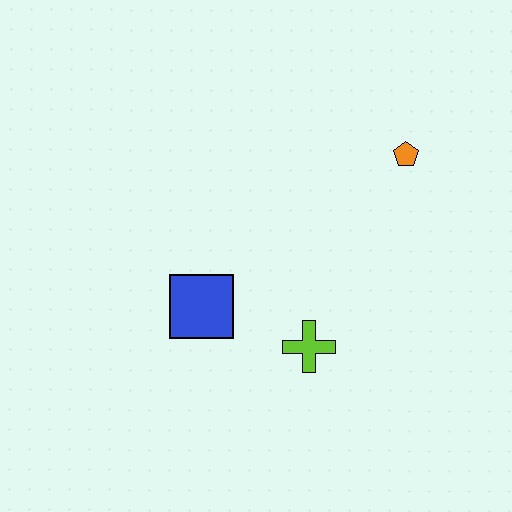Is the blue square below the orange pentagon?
Yes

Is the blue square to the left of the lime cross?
Yes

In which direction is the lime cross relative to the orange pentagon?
The lime cross is below the orange pentagon.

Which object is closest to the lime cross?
The blue square is closest to the lime cross.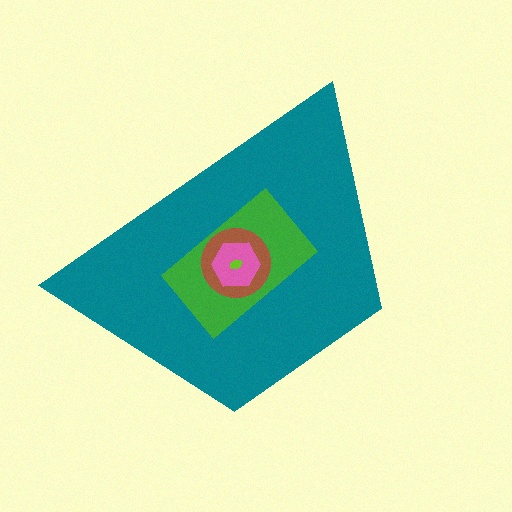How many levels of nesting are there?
5.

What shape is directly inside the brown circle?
The pink hexagon.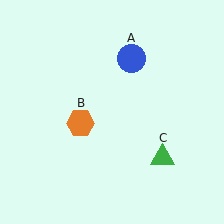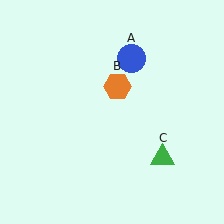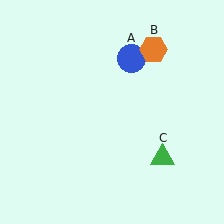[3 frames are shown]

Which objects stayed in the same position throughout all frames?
Blue circle (object A) and green triangle (object C) remained stationary.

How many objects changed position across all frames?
1 object changed position: orange hexagon (object B).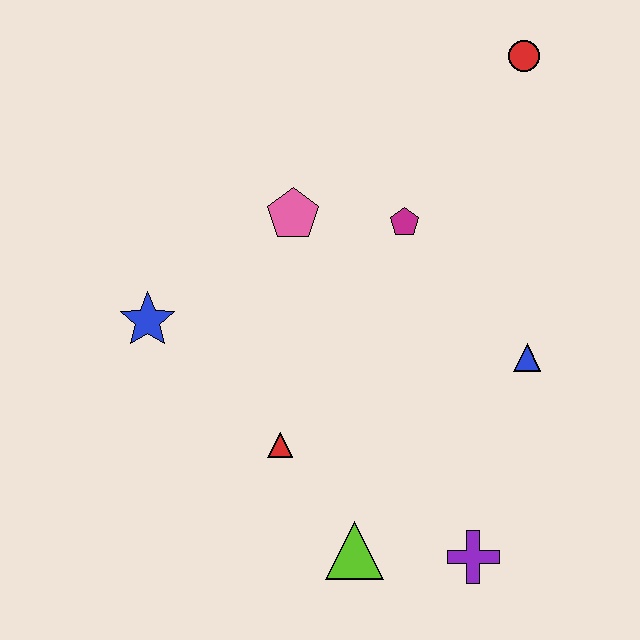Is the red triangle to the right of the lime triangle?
No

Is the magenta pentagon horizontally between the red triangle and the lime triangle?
No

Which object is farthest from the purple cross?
The red circle is farthest from the purple cross.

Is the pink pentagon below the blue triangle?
No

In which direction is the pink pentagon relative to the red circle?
The pink pentagon is to the left of the red circle.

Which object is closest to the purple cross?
The lime triangle is closest to the purple cross.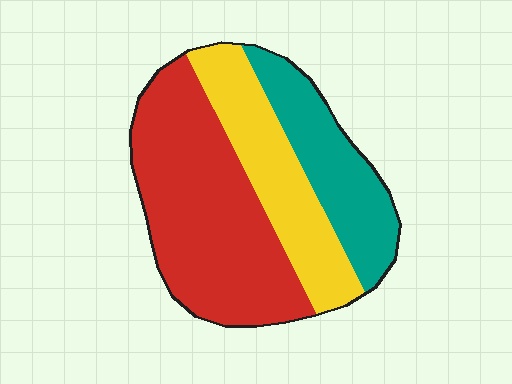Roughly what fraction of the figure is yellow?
Yellow takes up about one quarter (1/4) of the figure.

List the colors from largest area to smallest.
From largest to smallest: red, yellow, teal.